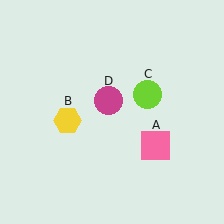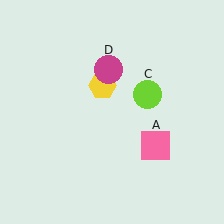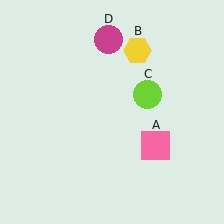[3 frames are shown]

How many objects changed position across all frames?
2 objects changed position: yellow hexagon (object B), magenta circle (object D).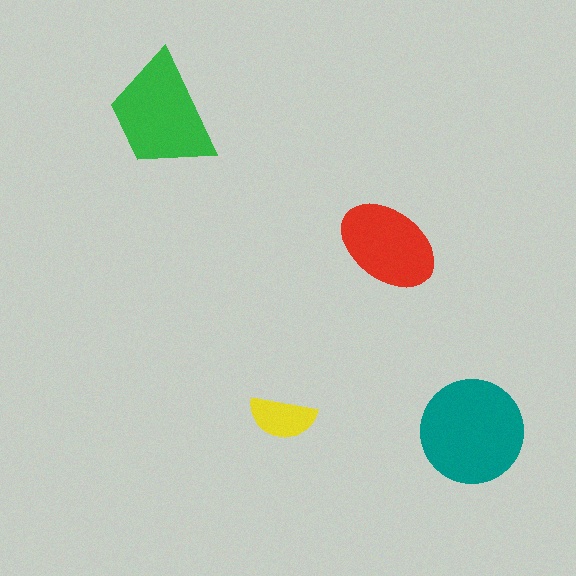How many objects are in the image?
There are 4 objects in the image.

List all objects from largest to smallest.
The teal circle, the green trapezoid, the red ellipse, the yellow semicircle.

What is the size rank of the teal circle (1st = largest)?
1st.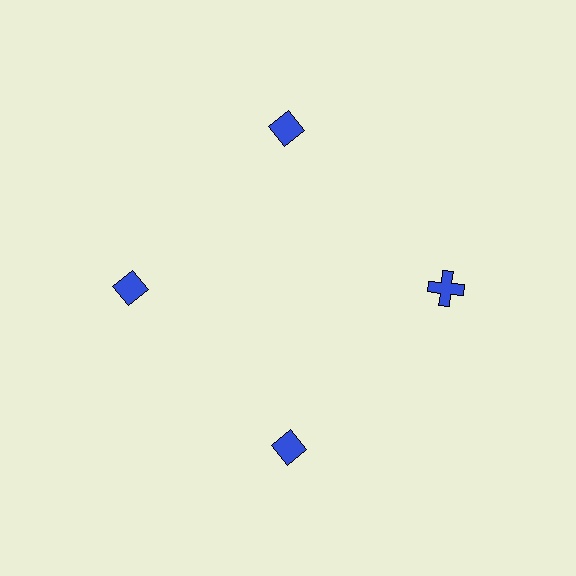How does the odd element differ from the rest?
It has a different shape: cross instead of diamond.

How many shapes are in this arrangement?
There are 4 shapes arranged in a ring pattern.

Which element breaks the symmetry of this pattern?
The blue cross at roughly the 3 o'clock position breaks the symmetry. All other shapes are blue diamonds.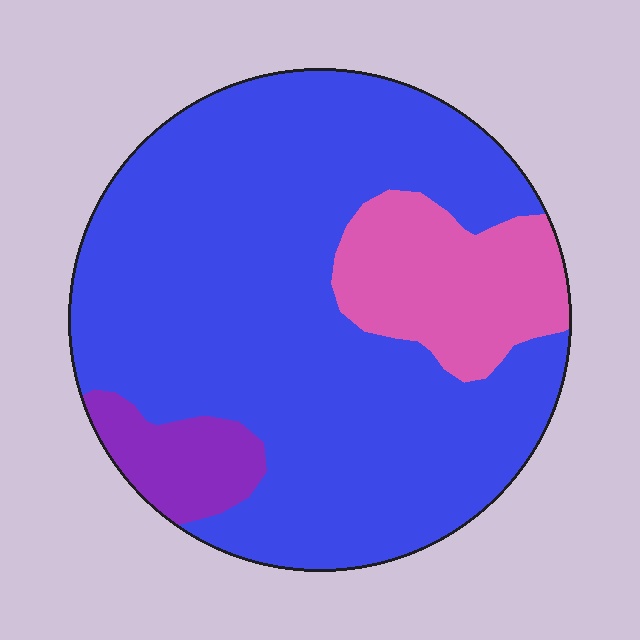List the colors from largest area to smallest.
From largest to smallest: blue, pink, purple.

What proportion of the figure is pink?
Pink takes up about one sixth (1/6) of the figure.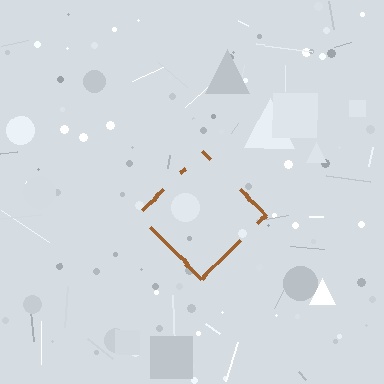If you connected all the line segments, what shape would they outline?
They would outline a diamond.